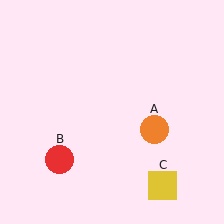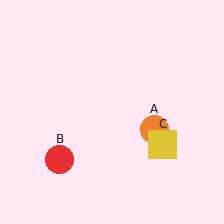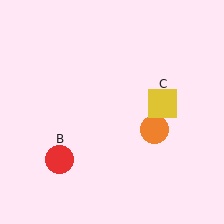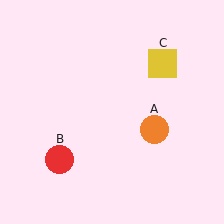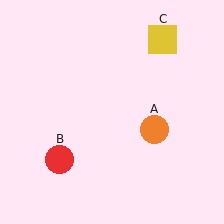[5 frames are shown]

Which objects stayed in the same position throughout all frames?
Orange circle (object A) and red circle (object B) remained stationary.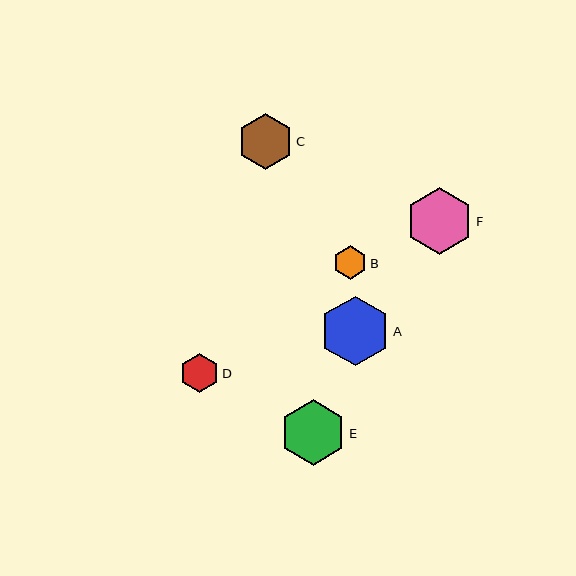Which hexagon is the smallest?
Hexagon B is the smallest with a size of approximately 34 pixels.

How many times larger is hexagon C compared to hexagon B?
Hexagon C is approximately 1.7 times the size of hexagon B.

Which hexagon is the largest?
Hexagon A is the largest with a size of approximately 69 pixels.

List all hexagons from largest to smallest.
From largest to smallest: A, F, E, C, D, B.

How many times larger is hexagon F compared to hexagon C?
Hexagon F is approximately 1.2 times the size of hexagon C.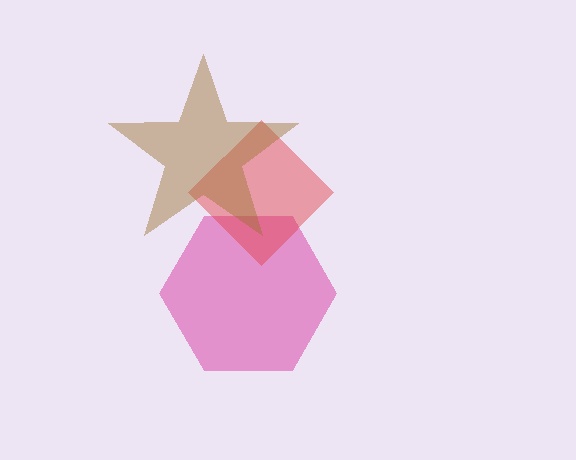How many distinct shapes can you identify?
There are 3 distinct shapes: a pink hexagon, a red diamond, a brown star.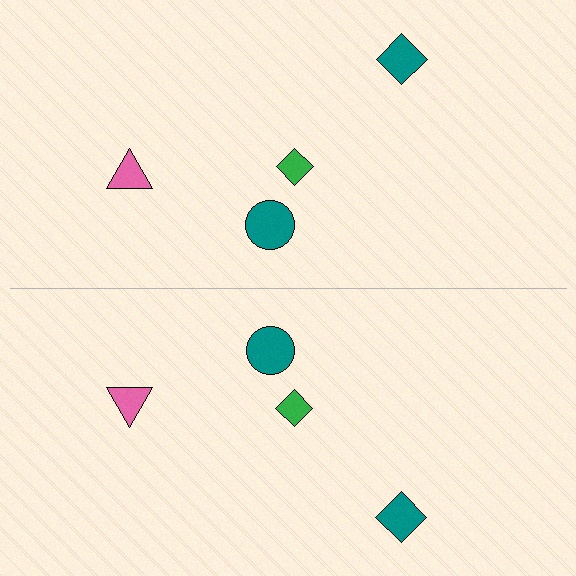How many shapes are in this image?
There are 8 shapes in this image.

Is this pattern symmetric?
Yes, this pattern has bilateral (reflection) symmetry.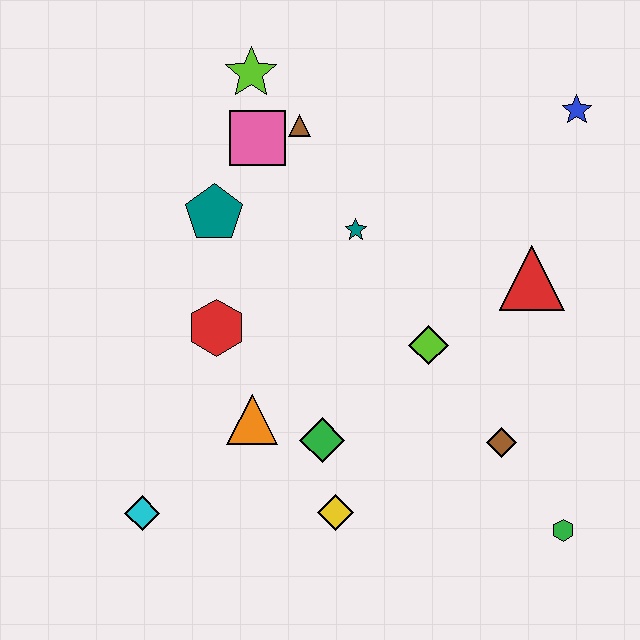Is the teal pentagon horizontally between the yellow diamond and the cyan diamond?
Yes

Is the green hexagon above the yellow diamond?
No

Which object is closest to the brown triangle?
The pink square is closest to the brown triangle.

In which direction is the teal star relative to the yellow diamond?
The teal star is above the yellow diamond.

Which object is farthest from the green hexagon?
The lime star is farthest from the green hexagon.